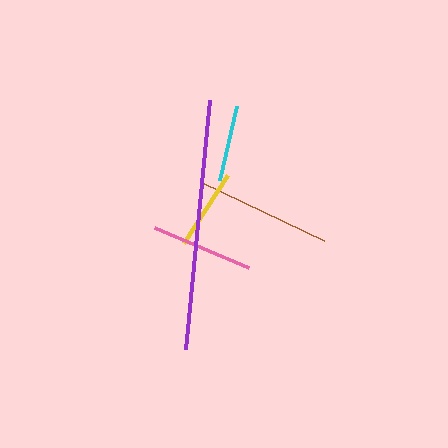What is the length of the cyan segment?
The cyan segment is approximately 76 pixels long.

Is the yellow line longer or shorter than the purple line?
The purple line is longer than the yellow line.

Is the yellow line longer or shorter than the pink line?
The pink line is longer than the yellow line.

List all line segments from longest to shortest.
From longest to shortest: purple, brown, pink, yellow, cyan.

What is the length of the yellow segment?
The yellow segment is approximately 81 pixels long.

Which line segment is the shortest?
The cyan line is the shortest at approximately 76 pixels.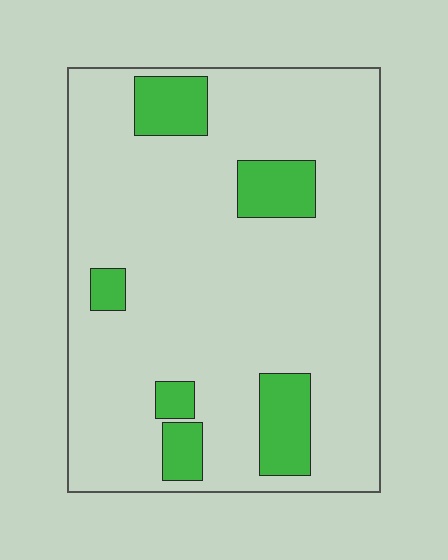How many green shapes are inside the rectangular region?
6.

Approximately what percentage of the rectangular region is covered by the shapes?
Approximately 15%.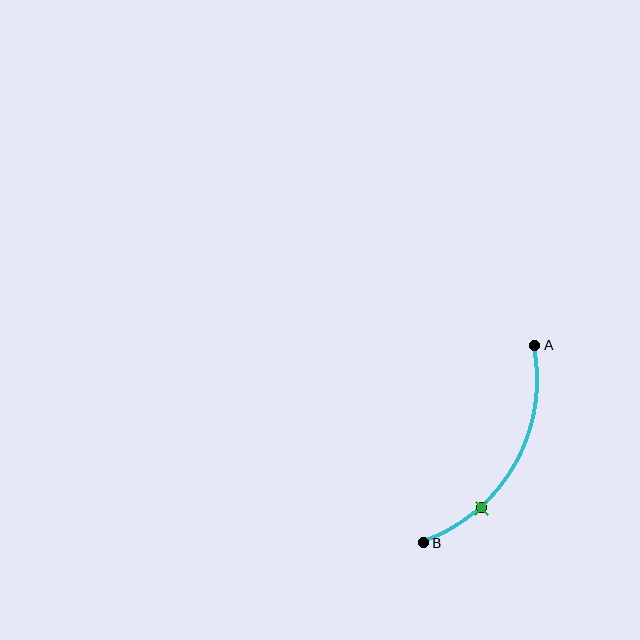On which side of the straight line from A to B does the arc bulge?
The arc bulges to the right of the straight line connecting A and B.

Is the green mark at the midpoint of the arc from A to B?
No. The green mark lies on the arc but is closer to endpoint B. The arc midpoint would be at the point on the curve equidistant along the arc from both A and B.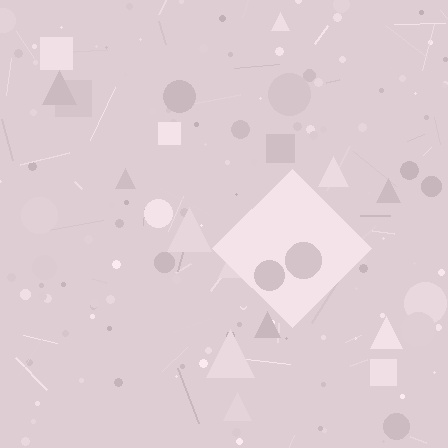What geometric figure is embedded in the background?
A diamond is embedded in the background.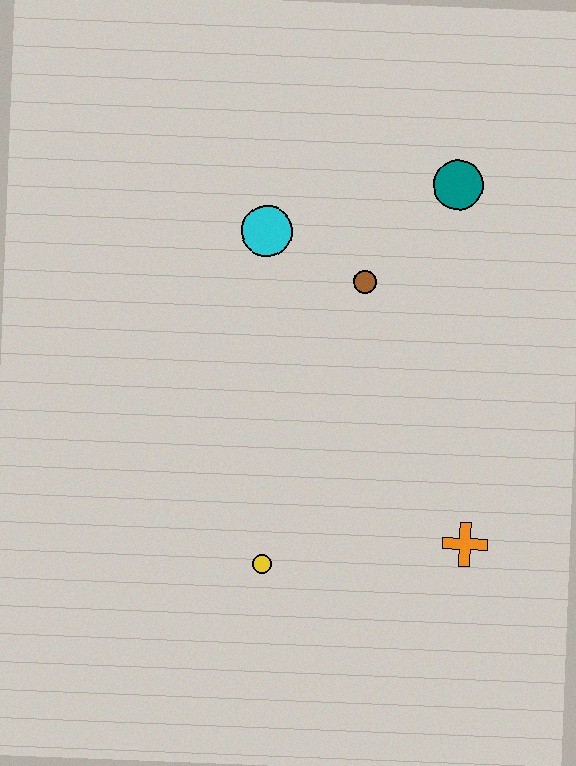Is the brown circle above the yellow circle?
Yes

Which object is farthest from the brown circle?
The yellow circle is farthest from the brown circle.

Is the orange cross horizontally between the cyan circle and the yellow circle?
No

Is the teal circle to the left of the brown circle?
No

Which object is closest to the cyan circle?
The brown circle is closest to the cyan circle.